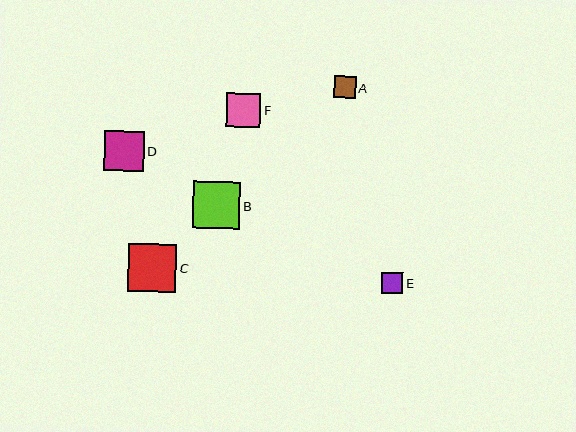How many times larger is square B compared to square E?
Square B is approximately 2.2 times the size of square E.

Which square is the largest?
Square C is the largest with a size of approximately 48 pixels.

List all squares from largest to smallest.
From largest to smallest: C, B, D, F, A, E.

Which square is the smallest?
Square E is the smallest with a size of approximately 21 pixels.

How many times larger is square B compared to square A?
Square B is approximately 2.2 times the size of square A.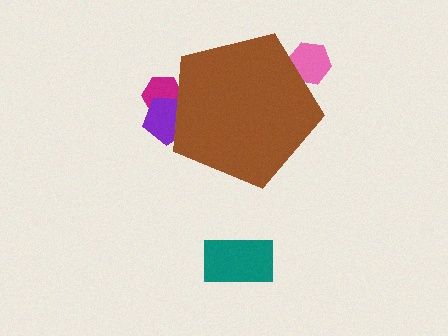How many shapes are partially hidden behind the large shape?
3 shapes are partially hidden.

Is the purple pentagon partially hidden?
Yes, the purple pentagon is partially hidden behind the brown pentagon.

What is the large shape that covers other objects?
A brown pentagon.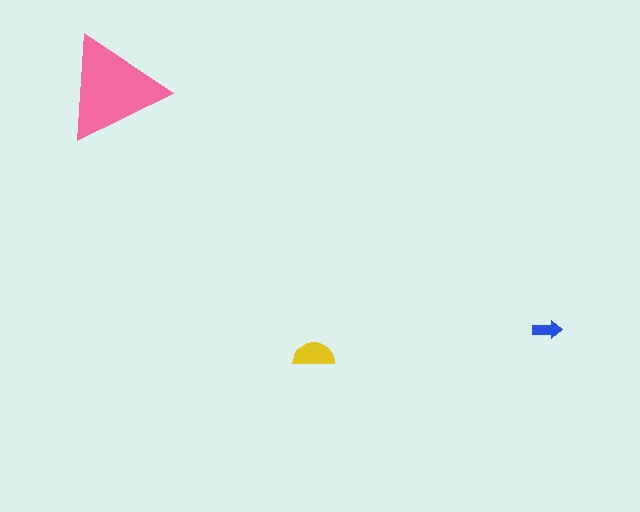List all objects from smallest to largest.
The blue arrow, the yellow semicircle, the pink triangle.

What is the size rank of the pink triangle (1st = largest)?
1st.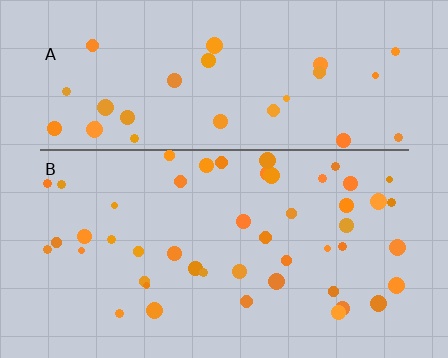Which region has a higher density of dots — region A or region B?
B (the bottom).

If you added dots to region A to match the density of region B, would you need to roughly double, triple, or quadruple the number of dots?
Approximately double.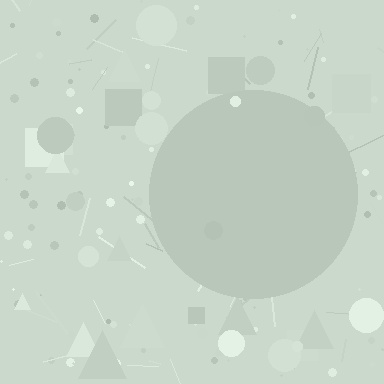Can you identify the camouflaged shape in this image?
The camouflaged shape is a circle.